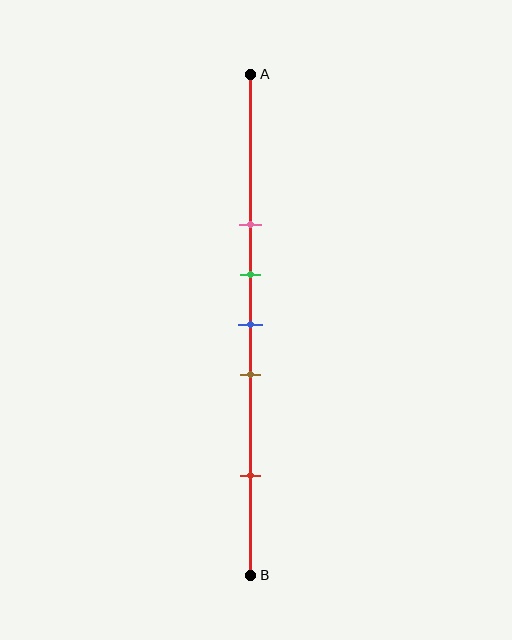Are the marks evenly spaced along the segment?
No, the marks are not evenly spaced.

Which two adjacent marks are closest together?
The green and blue marks are the closest adjacent pair.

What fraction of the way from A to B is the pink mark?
The pink mark is approximately 30% (0.3) of the way from A to B.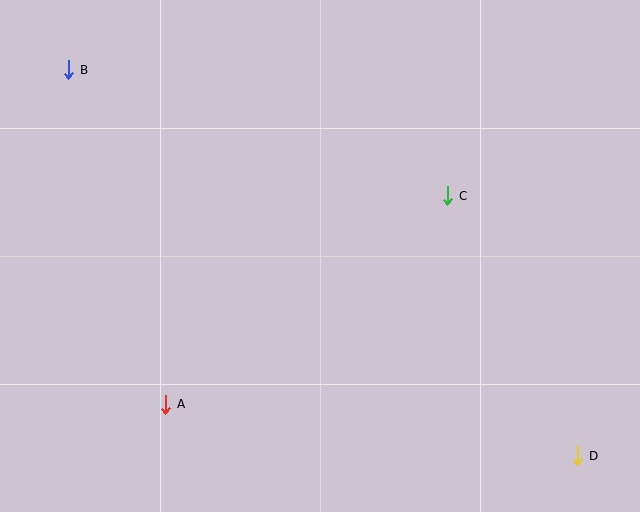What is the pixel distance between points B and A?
The distance between B and A is 348 pixels.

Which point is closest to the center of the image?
Point C at (448, 196) is closest to the center.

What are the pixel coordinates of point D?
Point D is at (578, 456).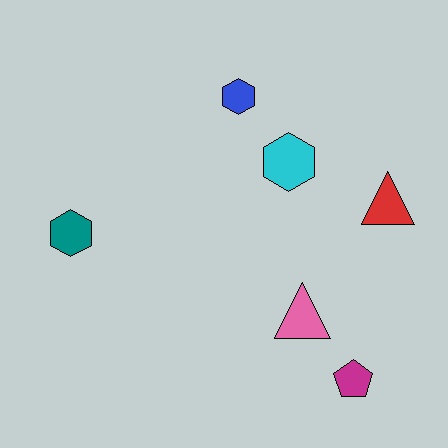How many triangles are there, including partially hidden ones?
There are 2 triangles.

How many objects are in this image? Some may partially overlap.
There are 6 objects.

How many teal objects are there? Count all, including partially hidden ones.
There is 1 teal object.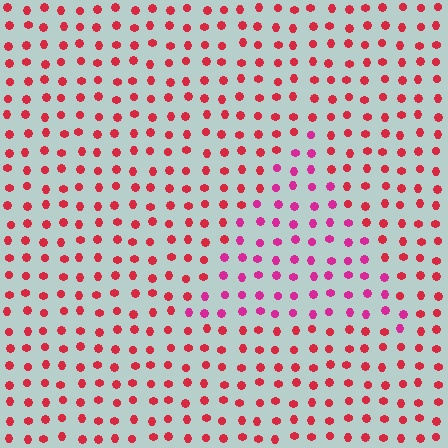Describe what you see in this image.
The image is filled with small red elements in a uniform arrangement. A triangle-shaped region is visible where the elements are tinted to a slightly different hue, forming a subtle color boundary.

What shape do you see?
I see a triangle.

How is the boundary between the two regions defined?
The boundary is defined purely by a slight shift in hue (about 31 degrees). Spacing, size, and orientation are identical on both sides.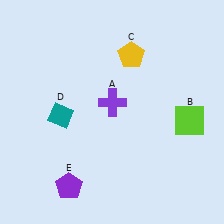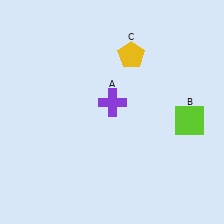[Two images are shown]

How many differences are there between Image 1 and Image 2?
There are 2 differences between the two images.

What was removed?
The purple pentagon (E), the teal diamond (D) were removed in Image 2.